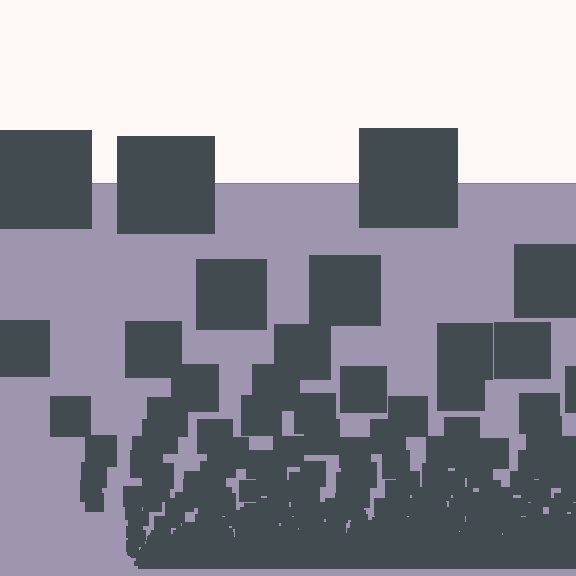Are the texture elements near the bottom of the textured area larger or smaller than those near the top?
Smaller. The gradient is inverted — elements near the bottom are smaller and denser.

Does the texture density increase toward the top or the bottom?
Density increases toward the bottom.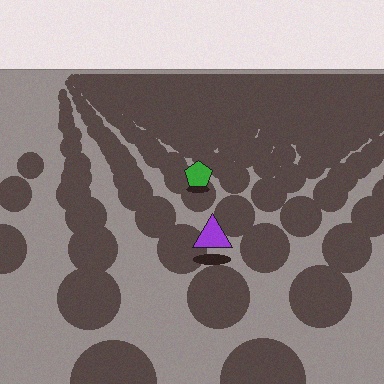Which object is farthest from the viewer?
The green pentagon is farthest from the viewer. It appears smaller and the ground texture around it is denser.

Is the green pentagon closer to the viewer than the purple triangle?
No. The purple triangle is closer — you can tell from the texture gradient: the ground texture is coarser near it.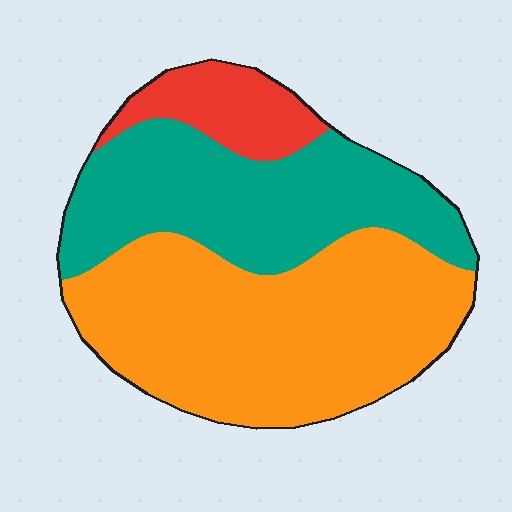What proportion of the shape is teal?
Teal covers about 35% of the shape.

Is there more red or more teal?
Teal.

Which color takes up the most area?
Orange, at roughly 50%.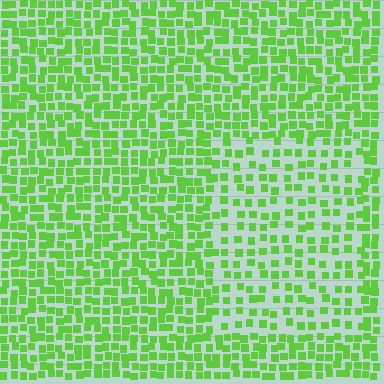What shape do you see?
I see a rectangle.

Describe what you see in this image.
The image contains small lime elements arranged at two different densities. A rectangle-shaped region is visible where the elements are less densely packed than the surrounding area.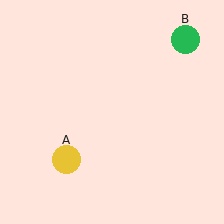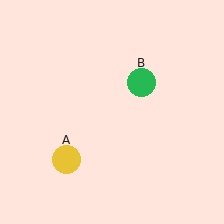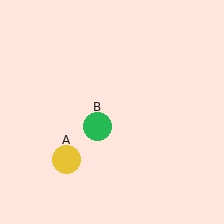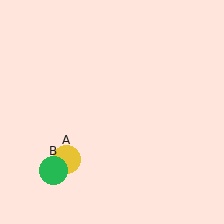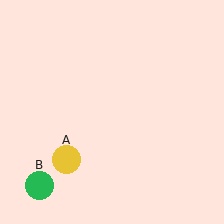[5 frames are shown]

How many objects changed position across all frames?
1 object changed position: green circle (object B).